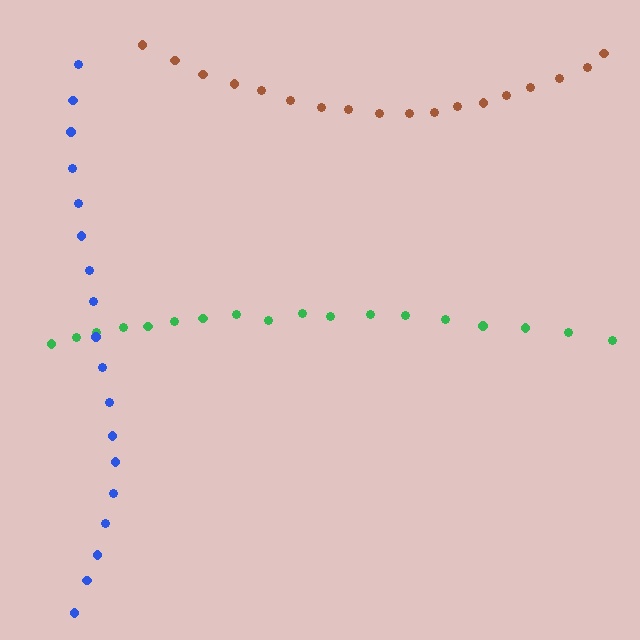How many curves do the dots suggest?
There are 3 distinct paths.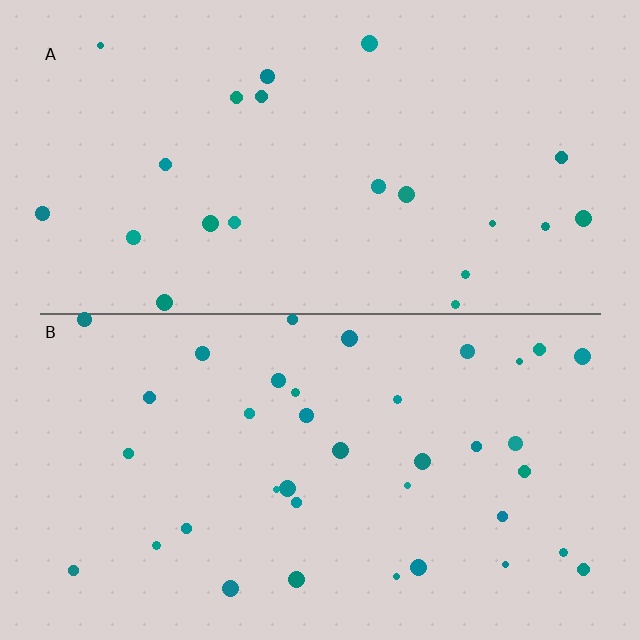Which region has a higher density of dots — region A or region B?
B (the bottom).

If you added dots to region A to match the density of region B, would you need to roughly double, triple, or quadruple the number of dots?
Approximately double.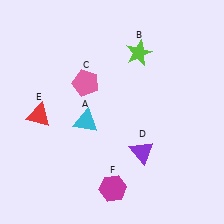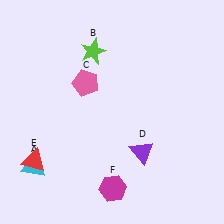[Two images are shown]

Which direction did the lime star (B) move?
The lime star (B) moved left.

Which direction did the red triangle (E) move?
The red triangle (E) moved down.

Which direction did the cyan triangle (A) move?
The cyan triangle (A) moved left.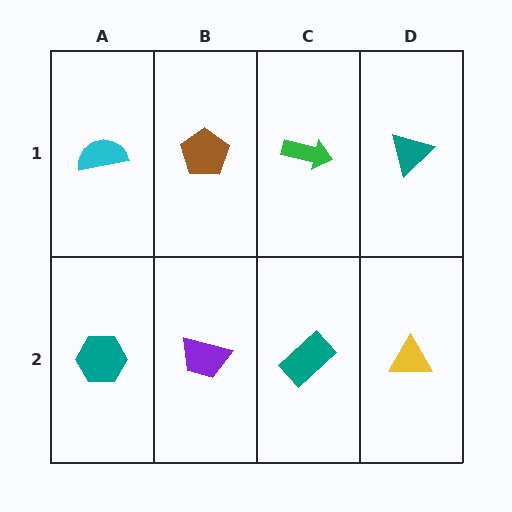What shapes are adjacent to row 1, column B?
A purple trapezoid (row 2, column B), a cyan semicircle (row 1, column A), a green arrow (row 1, column C).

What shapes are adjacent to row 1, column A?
A teal hexagon (row 2, column A), a brown pentagon (row 1, column B).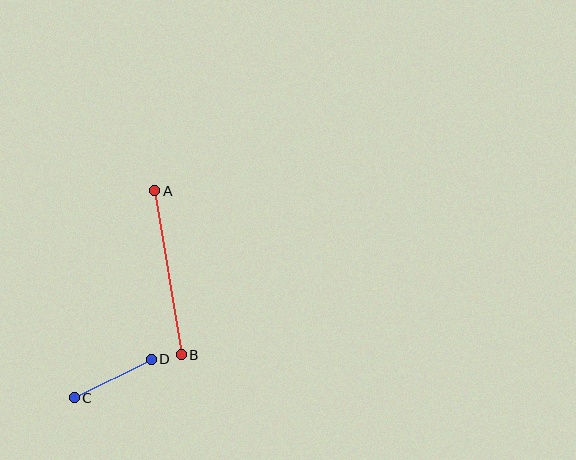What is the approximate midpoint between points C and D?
The midpoint is at approximately (113, 378) pixels.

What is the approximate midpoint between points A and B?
The midpoint is at approximately (168, 273) pixels.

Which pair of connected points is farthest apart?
Points A and B are farthest apart.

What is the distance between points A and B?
The distance is approximately 166 pixels.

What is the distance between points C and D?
The distance is approximately 86 pixels.